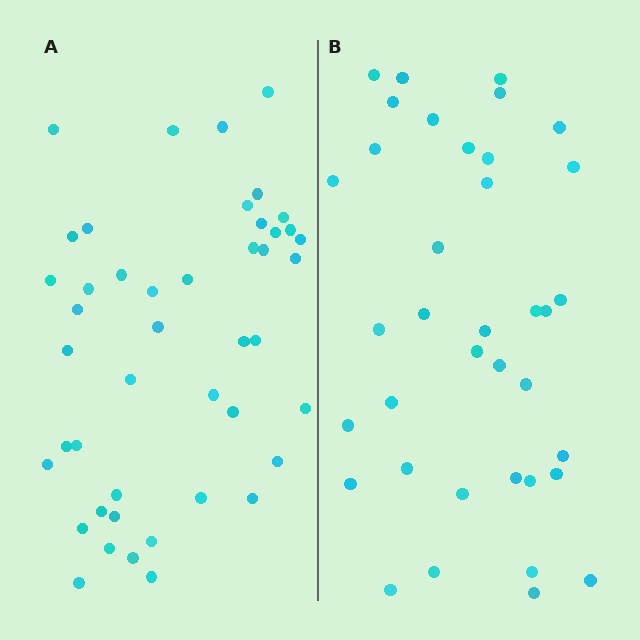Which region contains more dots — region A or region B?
Region A (the left region) has more dots.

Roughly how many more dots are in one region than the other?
Region A has roughly 8 or so more dots than region B.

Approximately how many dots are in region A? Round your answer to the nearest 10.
About 40 dots. (The exact count is 45, which rounds to 40.)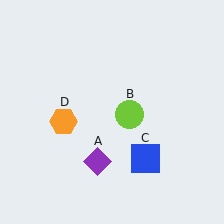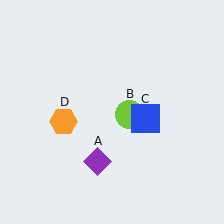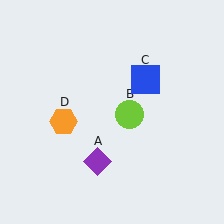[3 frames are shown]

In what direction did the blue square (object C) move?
The blue square (object C) moved up.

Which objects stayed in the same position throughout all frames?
Purple diamond (object A) and lime circle (object B) and orange hexagon (object D) remained stationary.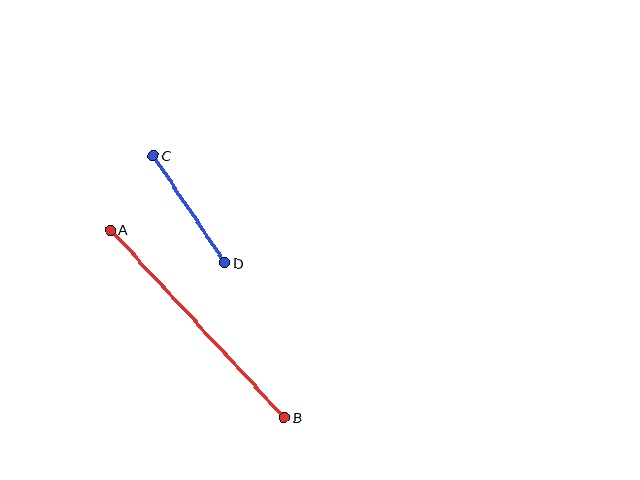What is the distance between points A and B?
The distance is approximately 256 pixels.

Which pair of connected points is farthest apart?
Points A and B are farthest apart.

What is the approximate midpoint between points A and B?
The midpoint is at approximately (198, 324) pixels.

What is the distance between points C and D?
The distance is approximately 129 pixels.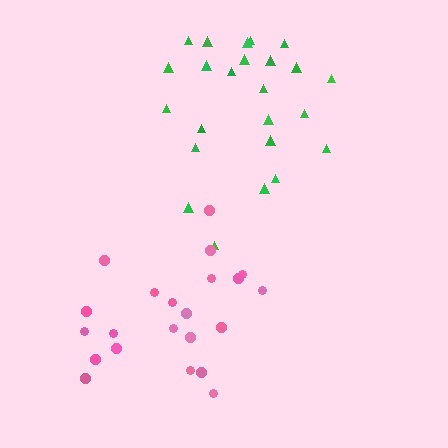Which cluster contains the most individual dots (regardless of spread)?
Green (24).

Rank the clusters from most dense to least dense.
green, pink.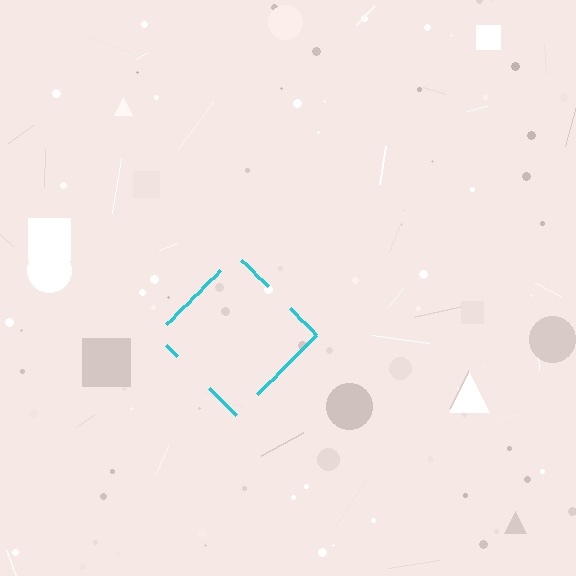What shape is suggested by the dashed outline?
The dashed outline suggests a diamond.